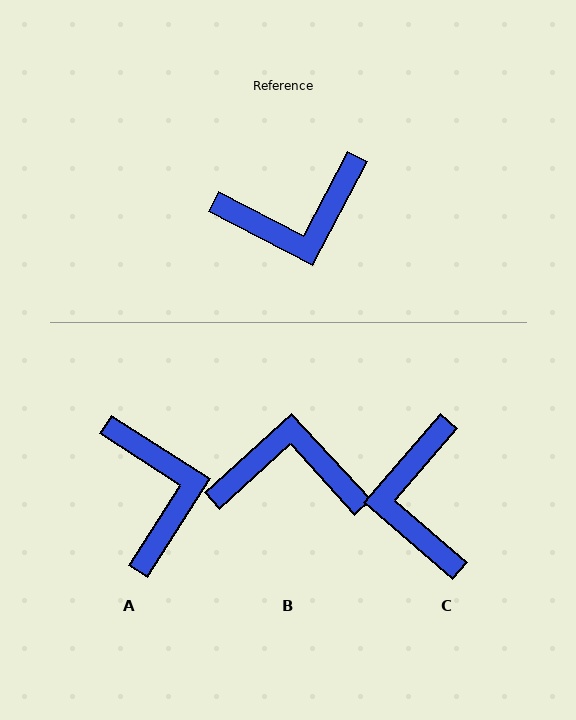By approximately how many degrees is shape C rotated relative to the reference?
Approximately 103 degrees clockwise.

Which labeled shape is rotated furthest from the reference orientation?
B, about 160 degrees away.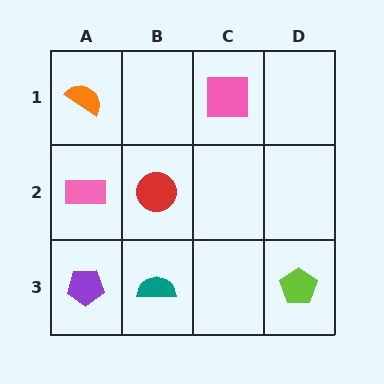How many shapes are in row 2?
2 shapes.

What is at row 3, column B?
A teal semicircle.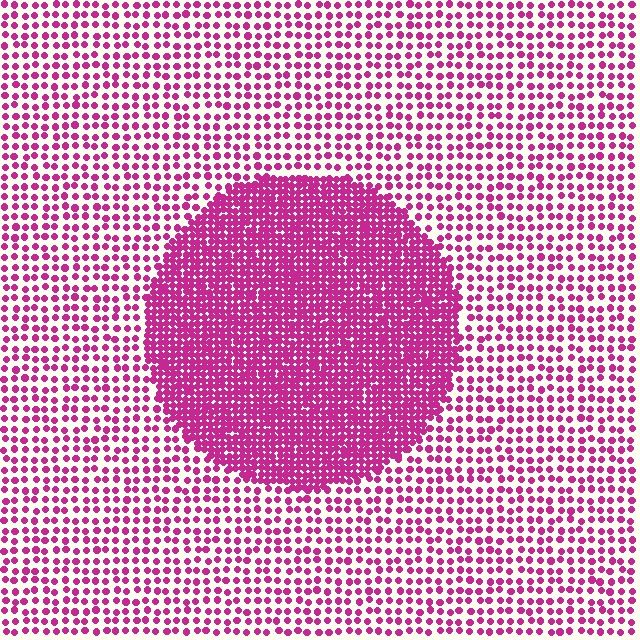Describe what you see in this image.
The image contains small magenta elements arranged at two different densities. A circle-shaped region is visible where the elements are more densely packed than the surrounding area.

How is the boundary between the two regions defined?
The boundary is defined by a change in element density (approximately 2.6x ratio). All elements are the same color, size, and shape.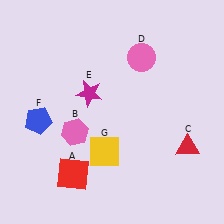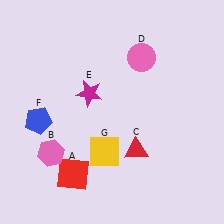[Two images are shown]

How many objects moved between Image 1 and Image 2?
2 objects moved between the two images.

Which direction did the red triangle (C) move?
The red triangle (C) moved left.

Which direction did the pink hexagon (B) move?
The pink hexagon (B) moved left.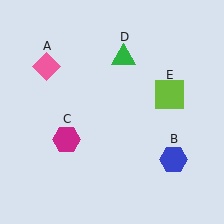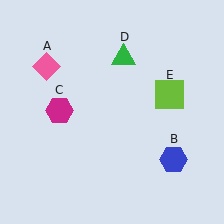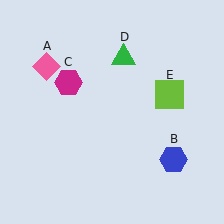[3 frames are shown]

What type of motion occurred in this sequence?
The magenta hexagon (object C) rotated clockwise around the center of the scene.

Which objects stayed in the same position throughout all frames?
Pink diamond (object A) and blue hexagon (object B) and green triangle (object D) and lime square (object E) remained stationary.